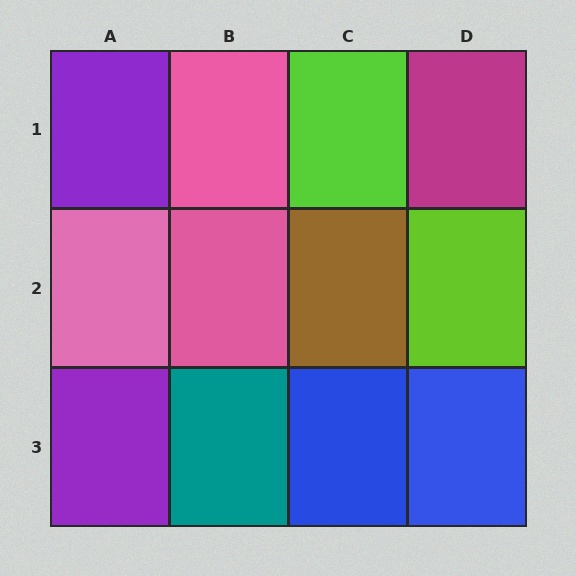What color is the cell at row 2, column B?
Pink.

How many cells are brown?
1 cell is brown.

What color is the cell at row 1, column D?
Magenta.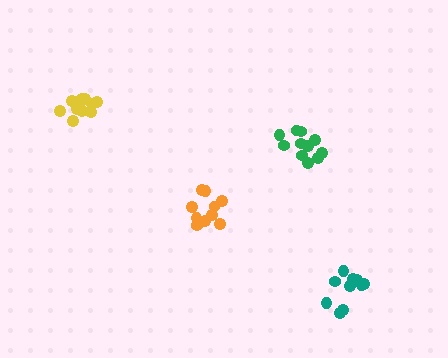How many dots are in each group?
Group 1: 12 dots, Group 2: 10 dots, Group 3: 10 dots, Group 4: 11 dots (43 total).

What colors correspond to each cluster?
The clusters are colored: yellow, orange, teal, green.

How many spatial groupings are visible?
There are 4 spatial groupings.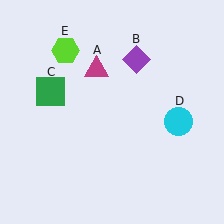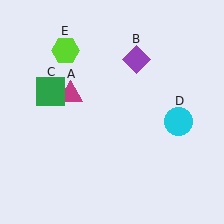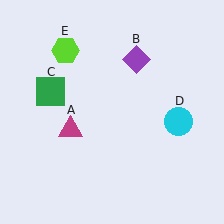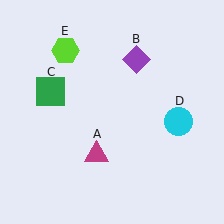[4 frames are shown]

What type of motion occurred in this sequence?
The magenta triangle (object A) rotated counterclockwise around the center of the scene.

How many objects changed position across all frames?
1 object changed position: magenta triangle (object A).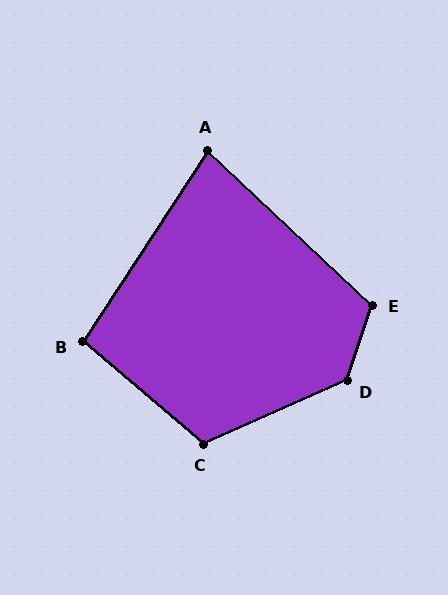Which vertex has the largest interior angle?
D, at approximately 133 degrees.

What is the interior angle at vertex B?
Approximately 97 degrees (obtuse).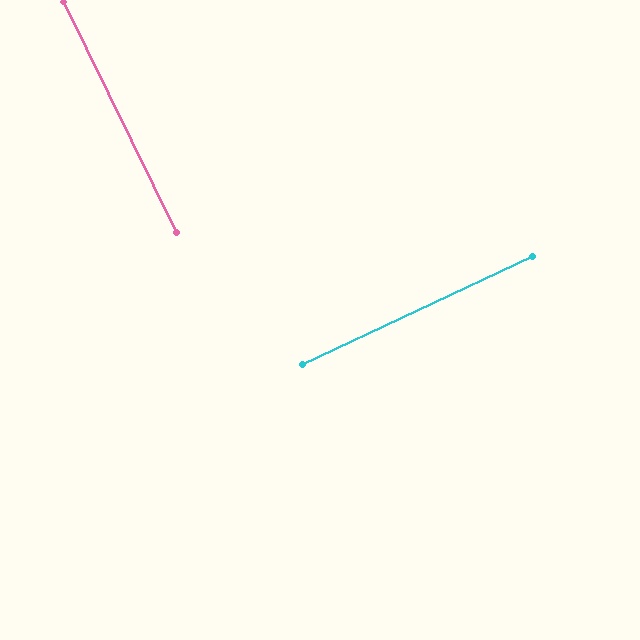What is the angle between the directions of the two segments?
Approximately 89 degrees.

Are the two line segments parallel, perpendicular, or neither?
Perpendicular — they meet at approximately 89°.